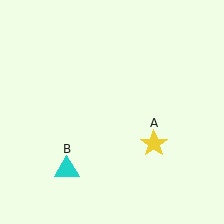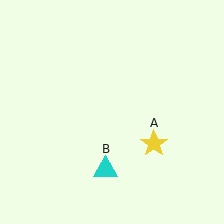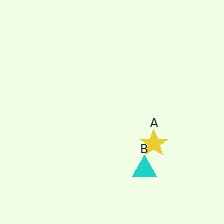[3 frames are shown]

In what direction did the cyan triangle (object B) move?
The cyan triangle (object B) moved right.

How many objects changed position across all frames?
1 object changed position: cyan triangle (object B).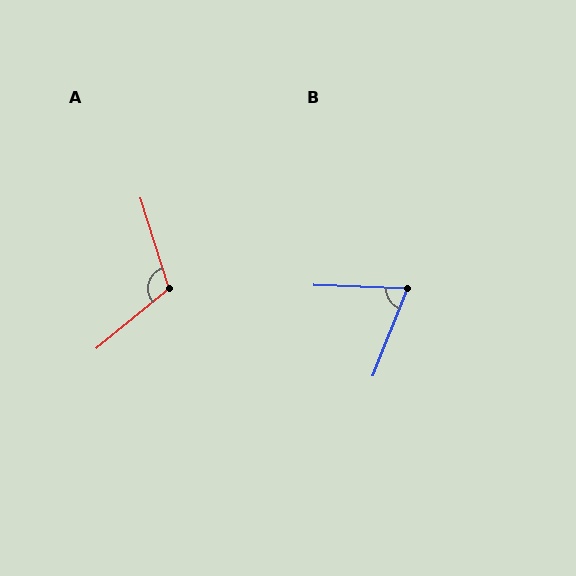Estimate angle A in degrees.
Approximately 112 degrees.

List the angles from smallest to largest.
B (71°), A (112°).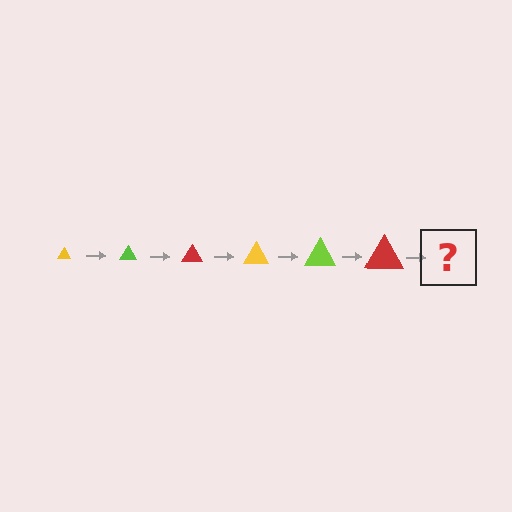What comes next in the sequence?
The next element should be a yellow triangle, larger than the previous one.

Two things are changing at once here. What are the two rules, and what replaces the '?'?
The two rules are that the triangle grows larger each step and the color cycles through yellow, lime, and red. The '?' should be a yellow triangle, larger than the previous one.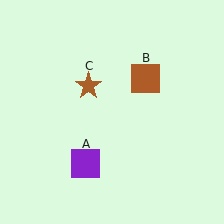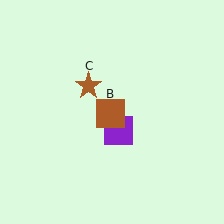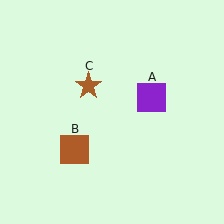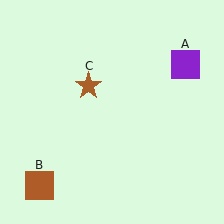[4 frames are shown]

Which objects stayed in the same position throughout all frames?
Brown star (object C) remained stationary.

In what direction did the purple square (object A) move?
The purple square (object A) moved up and to the right.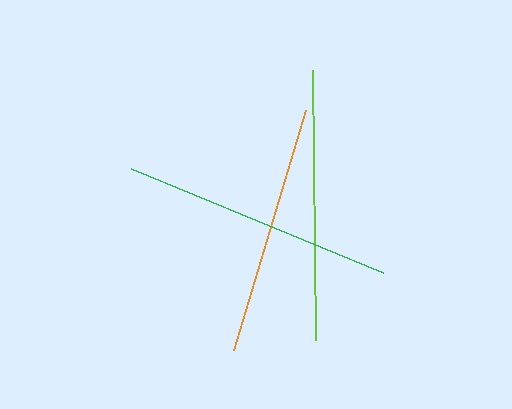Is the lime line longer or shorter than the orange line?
The lime line is longer than the orange line.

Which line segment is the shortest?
The orange line is the shortest at approximately 251 pixels.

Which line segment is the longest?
The green line is the longest at approximately 272 pixels.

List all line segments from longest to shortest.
From longest to shortest: green, lime, orange.